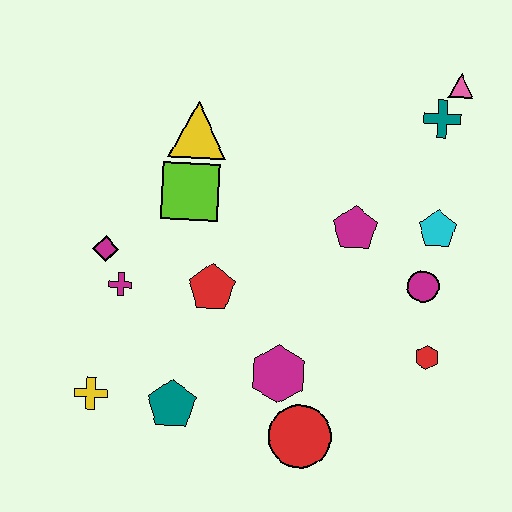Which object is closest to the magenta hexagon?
The red circle is closest to the magenta hexagon.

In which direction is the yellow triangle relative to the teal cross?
The yellow triangle is to the left of the teal cross.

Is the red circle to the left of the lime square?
No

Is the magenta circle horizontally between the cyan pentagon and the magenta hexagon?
Yes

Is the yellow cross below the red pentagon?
Yes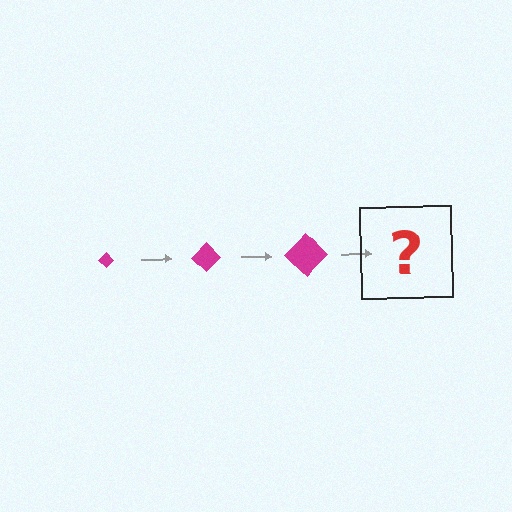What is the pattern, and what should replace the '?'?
The pattern is that the diamond gets progressively larger each step. The '?' should be a magenta diamond, larger than the previous one.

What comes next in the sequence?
The next element should be a magenta diamond, larger than the previous one.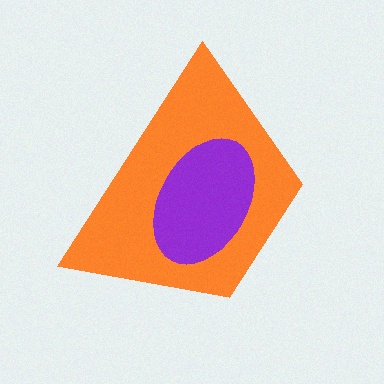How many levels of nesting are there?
2.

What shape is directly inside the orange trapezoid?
The purple ellipse.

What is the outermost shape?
The orange trapezoid.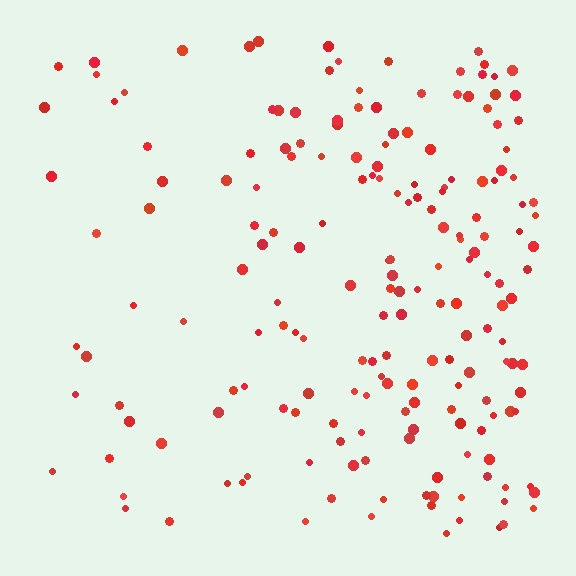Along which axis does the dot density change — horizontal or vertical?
Horizontal.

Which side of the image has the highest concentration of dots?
The right.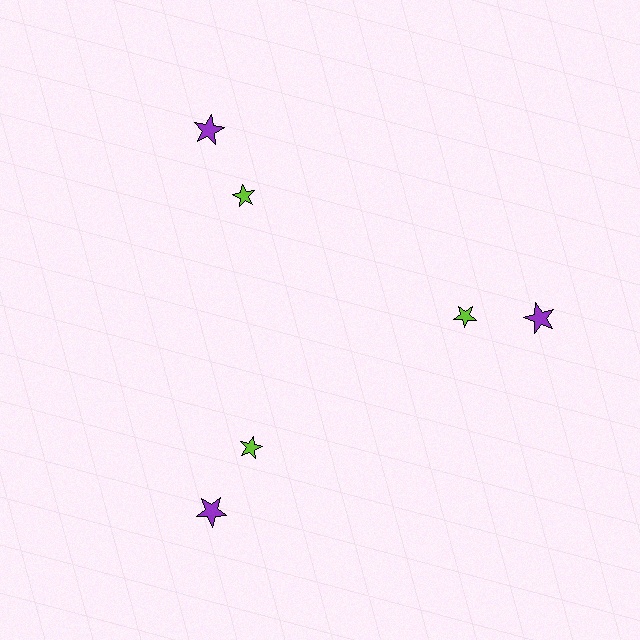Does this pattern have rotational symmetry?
Yes, this pattern has 3-fold rotational symmetry. It looks the same after rotating 120 degrees around the center.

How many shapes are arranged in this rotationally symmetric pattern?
There are 6 shapes, arranged in 3 groups of 2.